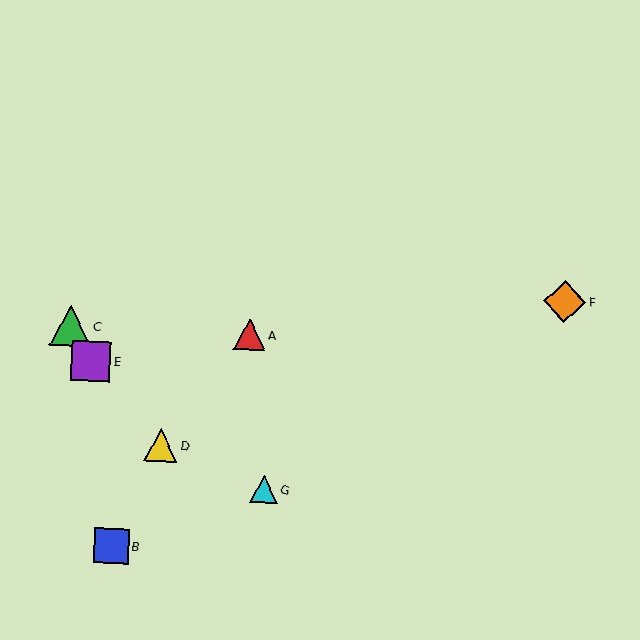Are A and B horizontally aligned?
No, A is at y≈334 and B is at y≈546.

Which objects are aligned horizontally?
Objects A, C are aligned horizontally.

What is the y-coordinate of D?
Object D is at y≈446.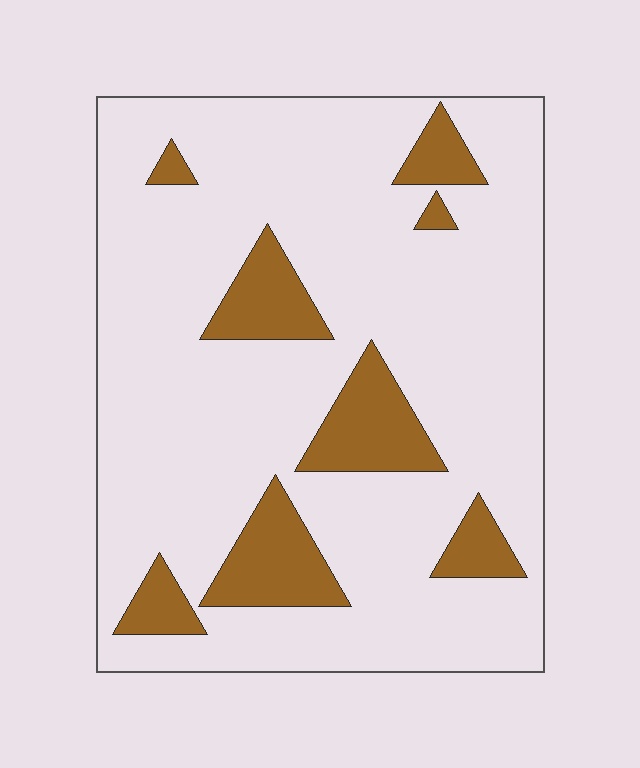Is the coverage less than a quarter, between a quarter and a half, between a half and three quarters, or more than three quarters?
Less than a quarter.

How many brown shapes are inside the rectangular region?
8.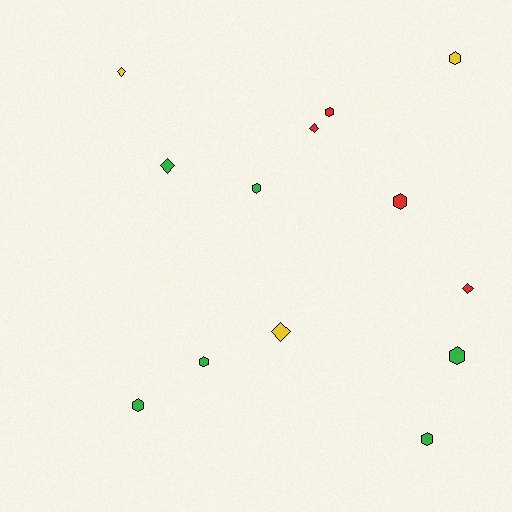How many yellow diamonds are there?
There are 2 yellow diamonds.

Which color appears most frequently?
Green, with 6 objects.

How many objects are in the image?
There are 13 objects.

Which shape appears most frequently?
Hexagon, with 8 objects.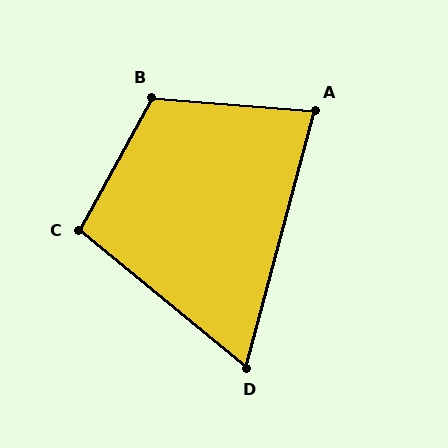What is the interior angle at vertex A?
Approximately 79 degrees (acute).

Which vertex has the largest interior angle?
B, at approximately 114 degrees.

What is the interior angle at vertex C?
Approximately 101 degrees (obtuse).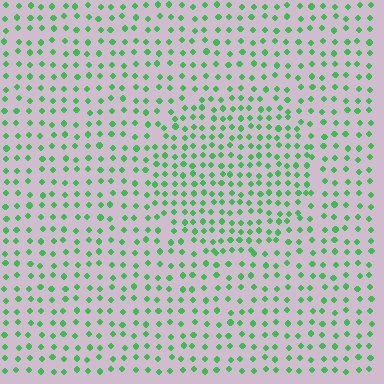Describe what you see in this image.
The image contains small green elements arranged at two different densities. A circle-shaped region is visible where the elements are more densely packed than the surrounding area.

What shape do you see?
I see a circle.